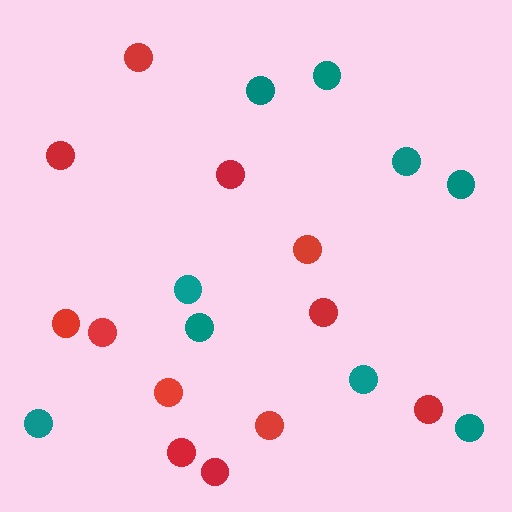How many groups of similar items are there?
There are 2 groups: one group of teal circles (9) and one group of red circles (12).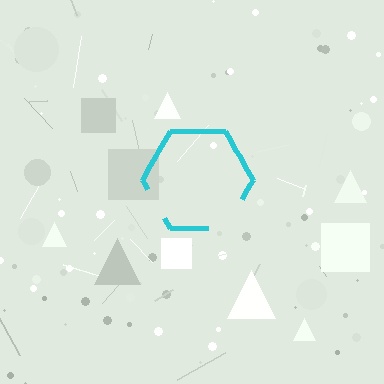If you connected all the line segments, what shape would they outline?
They would outline a hexagon.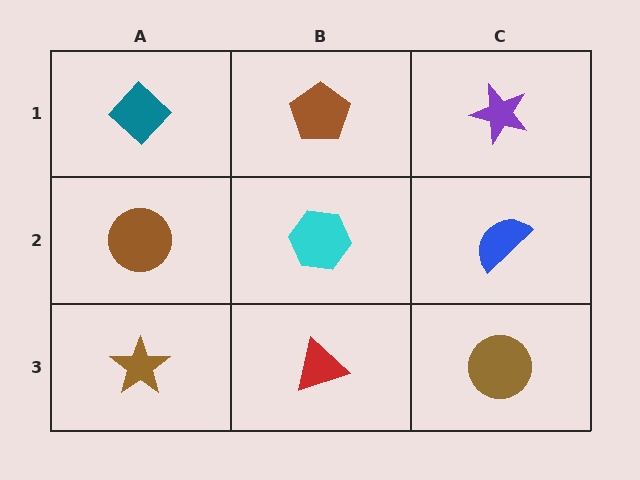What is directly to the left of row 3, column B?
A brown star.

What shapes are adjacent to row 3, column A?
A brown circle (row 2, column A), a red triangle (row 3, column B).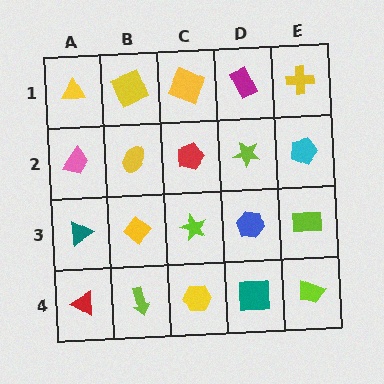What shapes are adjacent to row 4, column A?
A teal triangle (row 3, column A), a lime arrow (row 4, column B).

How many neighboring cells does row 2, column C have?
4.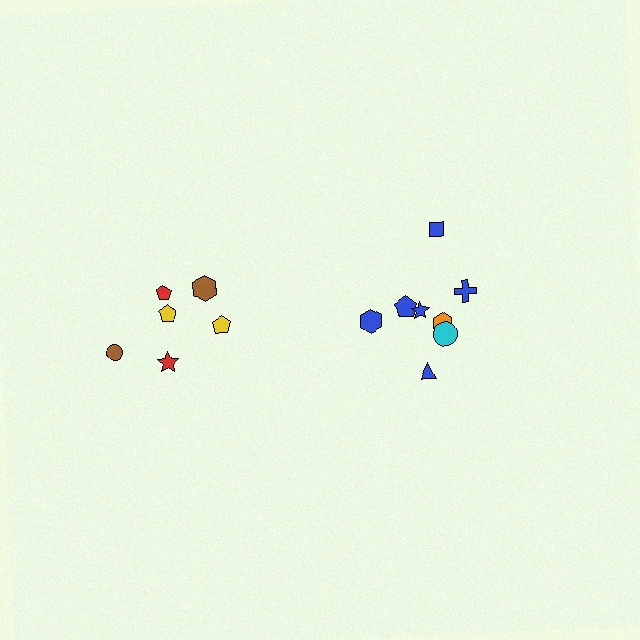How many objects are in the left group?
There are 6 objects.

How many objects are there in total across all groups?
There are 14 objects.